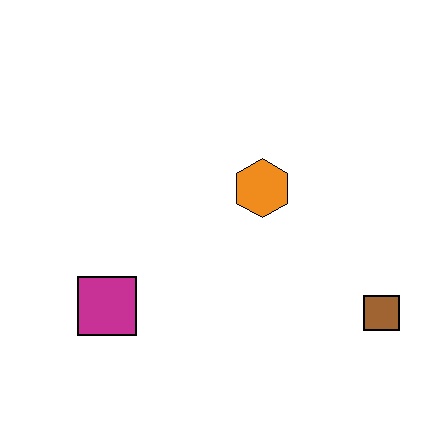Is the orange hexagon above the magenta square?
Yes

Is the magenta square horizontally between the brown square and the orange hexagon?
No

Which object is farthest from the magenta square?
The brown square is farthest from the magenta square.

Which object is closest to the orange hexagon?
The brown square is closest to the orange hexagon.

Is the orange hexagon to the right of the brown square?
No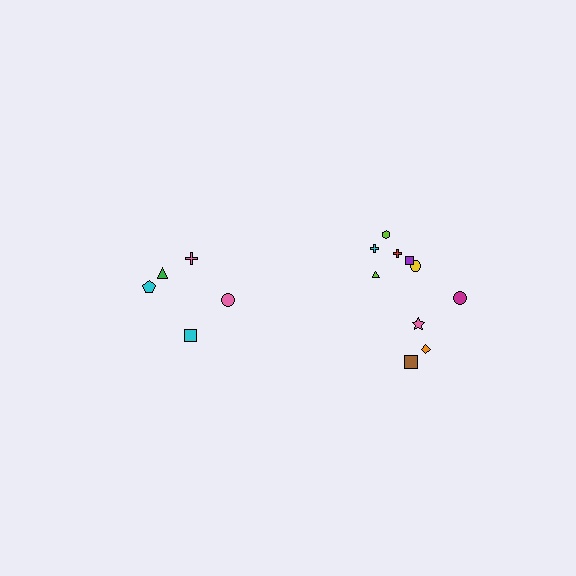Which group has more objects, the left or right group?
The right group.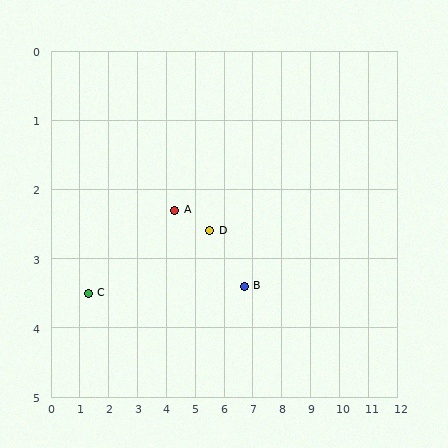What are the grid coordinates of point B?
Point B is at approximately (6.7, 3.4).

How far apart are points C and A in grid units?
Points C and A are about 3.2 grid units apart.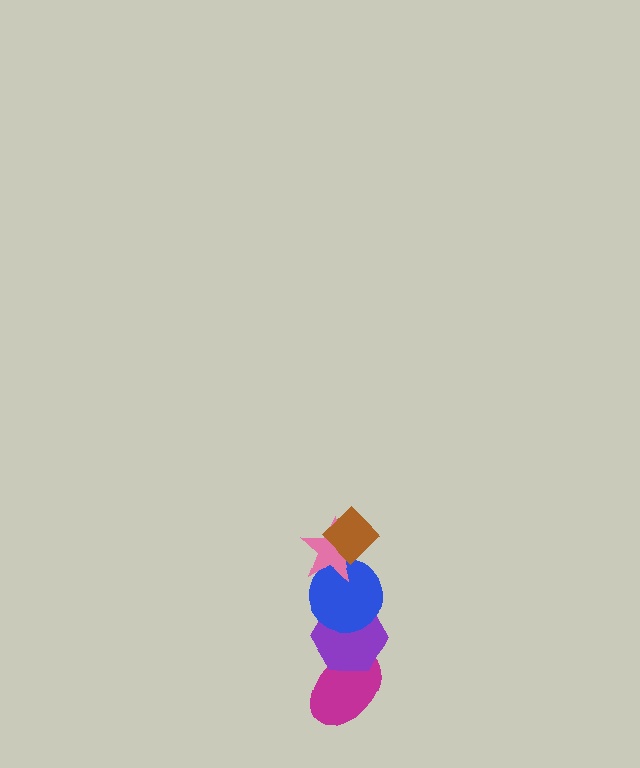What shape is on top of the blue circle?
The pink star is on top of the blue circle.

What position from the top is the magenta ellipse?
The magenta ellipse is 5th from the top.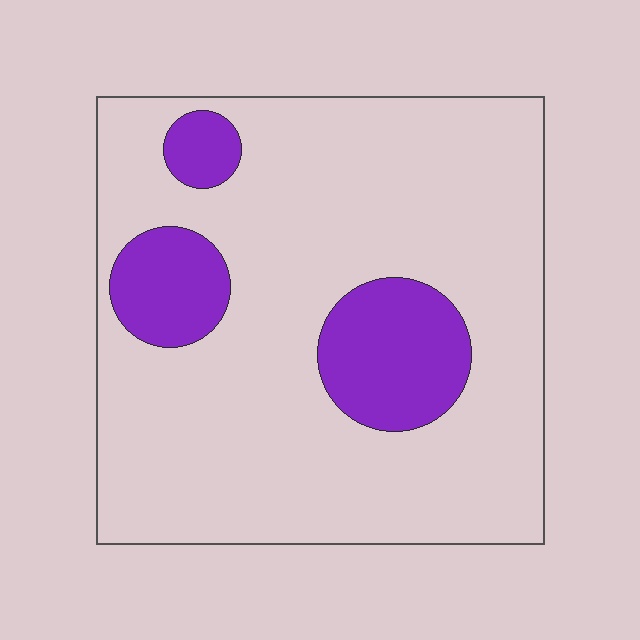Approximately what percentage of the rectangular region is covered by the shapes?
Approximately 20%.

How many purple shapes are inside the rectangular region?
3.